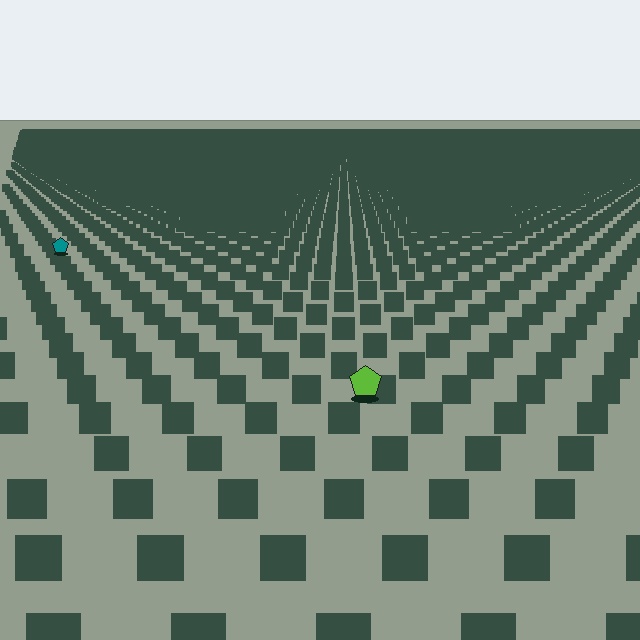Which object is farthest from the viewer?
The teal pentagon is farthest from the viewer. It appears smaller and the ground texture around it is denser.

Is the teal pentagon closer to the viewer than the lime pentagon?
No. The lime pentagon is closer — you can tell from the texture gradient: the ground texture is coarser near it.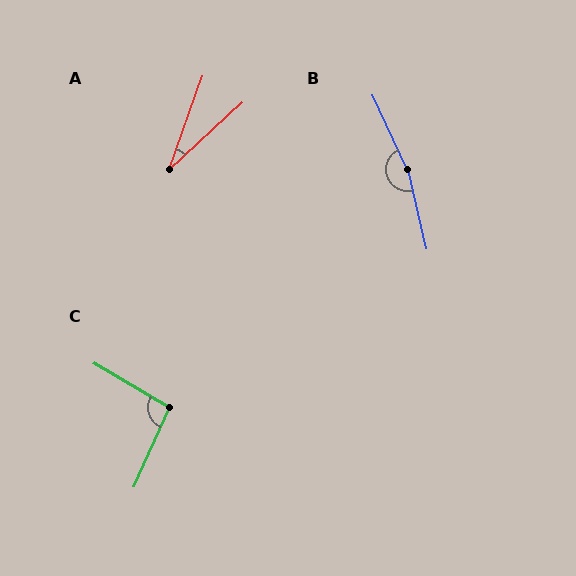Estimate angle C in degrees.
Approximately 96 degrees.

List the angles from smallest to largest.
A (28°), C (96°), B (168°).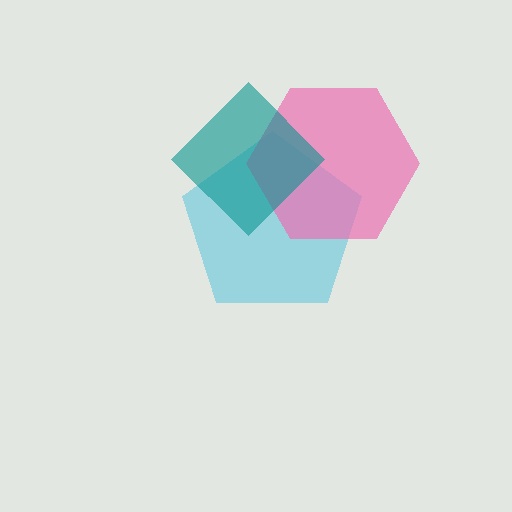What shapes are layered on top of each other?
The layered shapes are: a cyan pentagon, a pink hexagon, a teal diamond.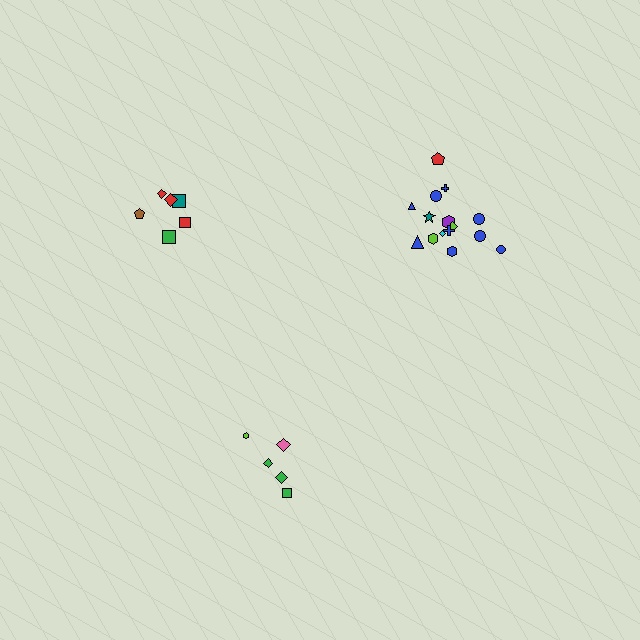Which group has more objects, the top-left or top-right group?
The top-right group.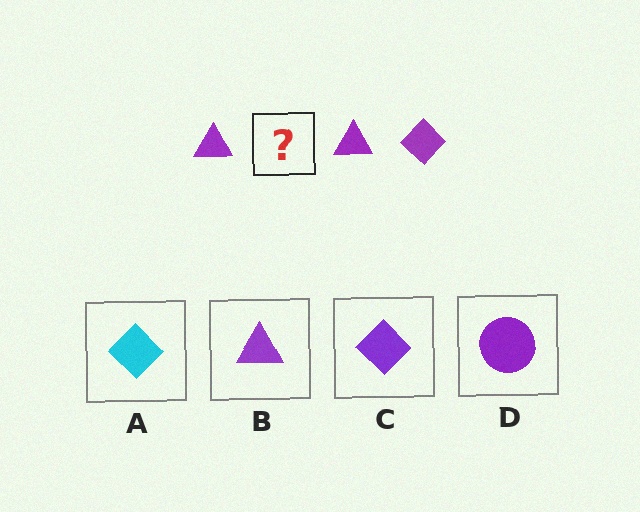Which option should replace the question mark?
Option C.